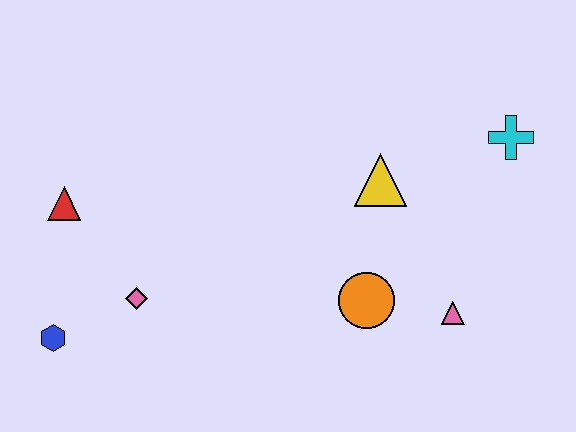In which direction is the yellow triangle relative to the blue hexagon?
The yellow triangle is to the right of the blue hexagon.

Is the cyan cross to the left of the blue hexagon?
No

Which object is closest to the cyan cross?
The yellow triangle is closest to the cyan cross.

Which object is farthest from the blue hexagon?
The cyan cross is farthest from the blue hexagon.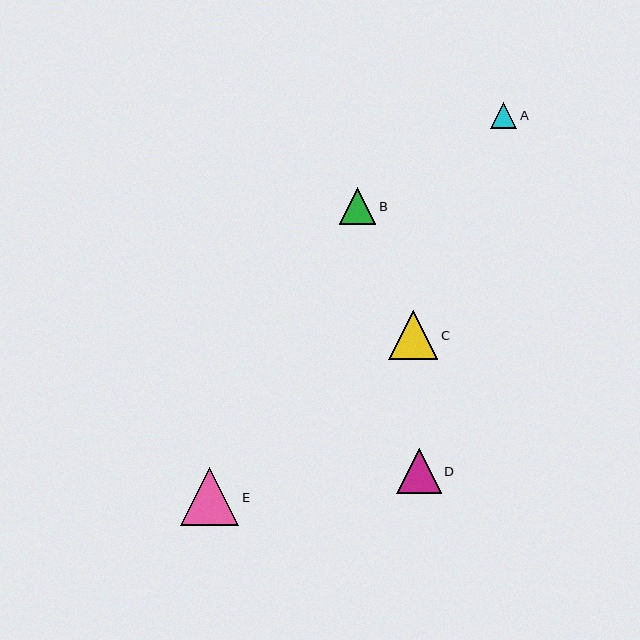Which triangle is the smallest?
Triangle A is the smallest with a size of approximately 26 pixels.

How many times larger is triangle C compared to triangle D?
Triangle C is approximately 1.1 times the size of triangle D.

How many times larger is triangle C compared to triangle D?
Triangle C is approximately 1.1 times the size of triangle D.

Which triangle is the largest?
Triangle E is the largest with a size of approximately 59 pixels.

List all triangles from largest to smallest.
From largest to smallest: E, C, D, B, A.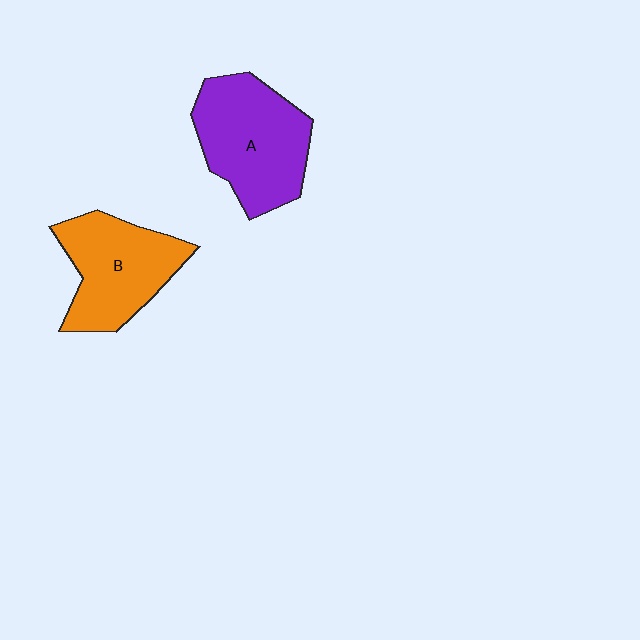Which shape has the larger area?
Shape A (purple).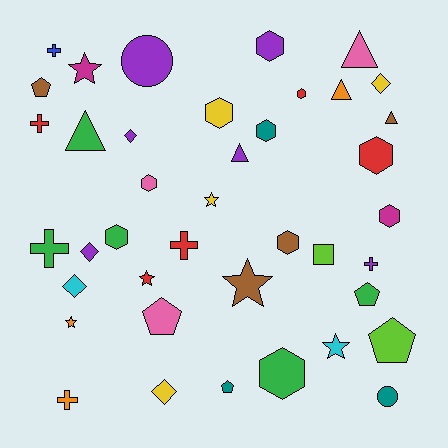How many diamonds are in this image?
There are 5 diamonds.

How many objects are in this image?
There are 40 objects.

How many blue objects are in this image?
There is 1 blue object.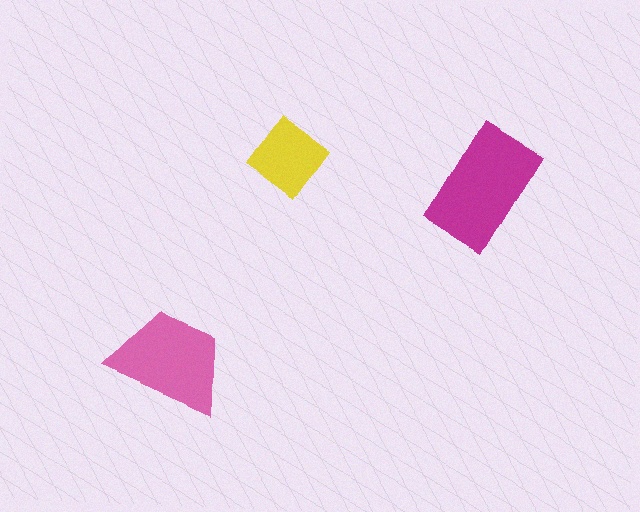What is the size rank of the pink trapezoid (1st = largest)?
2nd.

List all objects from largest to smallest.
The magenta rectangle, the pink trapezoid, the yellow diamond.